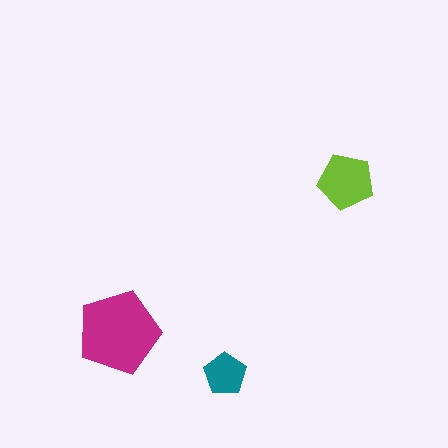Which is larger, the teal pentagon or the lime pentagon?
The lime one.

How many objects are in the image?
There are 3 objects in the image.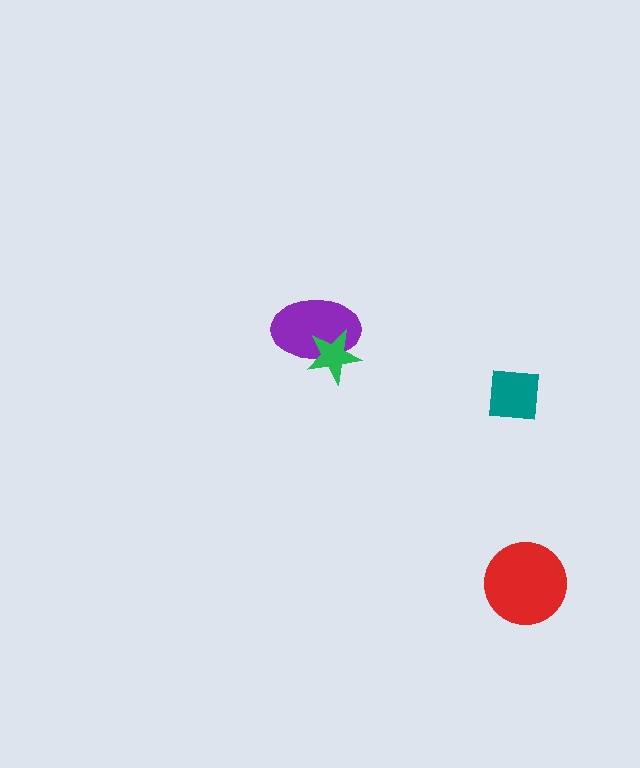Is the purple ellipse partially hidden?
Yes, it is partially covered by another shape.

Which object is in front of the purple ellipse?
The green star is in front of the purple ellipse.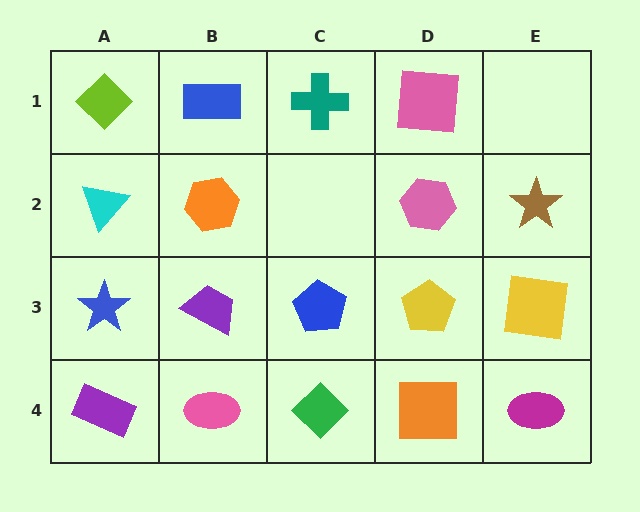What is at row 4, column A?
A purple rectangle.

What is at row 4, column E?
A magenta ellipse.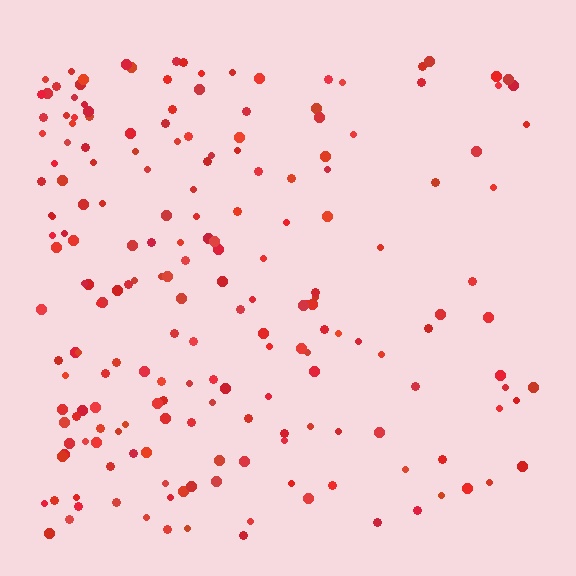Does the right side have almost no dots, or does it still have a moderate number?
Still a moderate number, just noticeably fewer than the left.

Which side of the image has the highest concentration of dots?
The left.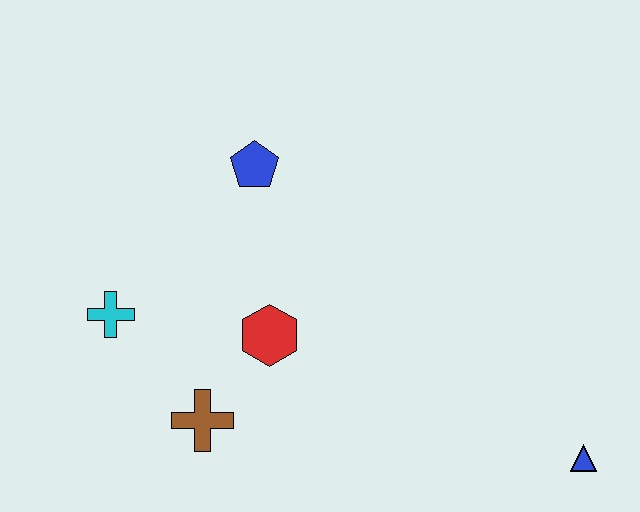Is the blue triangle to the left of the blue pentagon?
No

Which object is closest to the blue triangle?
The red hexagon is closest to the blue triangle.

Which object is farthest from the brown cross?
The blue triangle is farthest from the brown cross.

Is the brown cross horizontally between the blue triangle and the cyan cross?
Yes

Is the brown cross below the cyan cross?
Yes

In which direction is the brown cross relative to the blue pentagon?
The brown cross is below the blue pentagon.